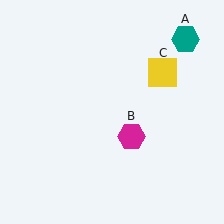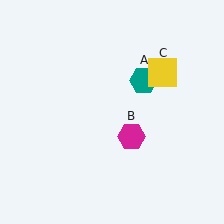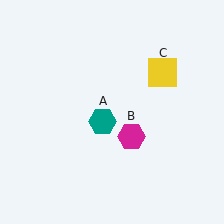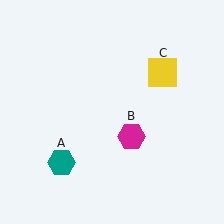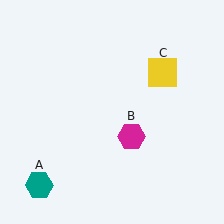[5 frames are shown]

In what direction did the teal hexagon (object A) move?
The teal hexagon (object A) moved down and to the left.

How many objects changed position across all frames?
1 object changed position: teal hexagon (object A).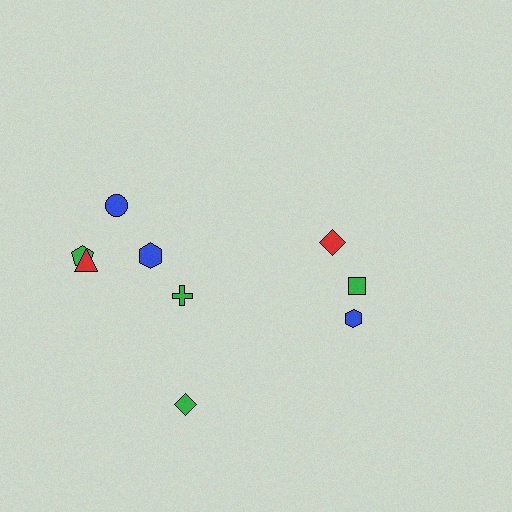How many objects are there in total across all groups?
There are 9 objects.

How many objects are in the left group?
There are 6 objects.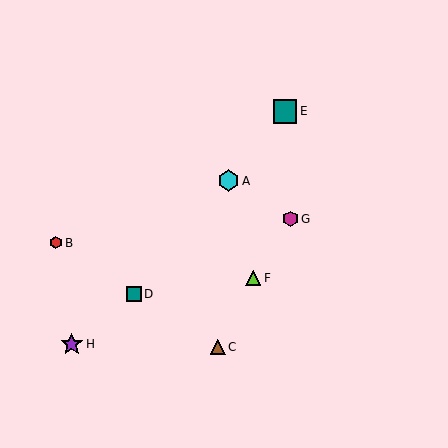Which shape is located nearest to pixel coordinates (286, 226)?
The magenta hexagon (labeled G) at (291, 219) is nearest to that location.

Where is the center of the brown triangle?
The center of the brown triangle is at (218, 347).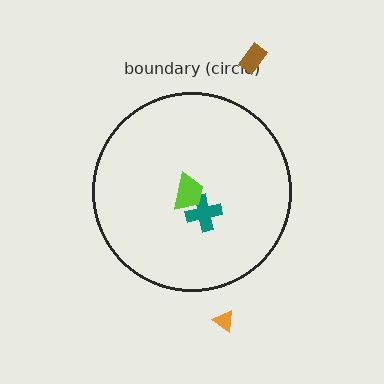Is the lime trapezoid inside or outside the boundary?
Inside.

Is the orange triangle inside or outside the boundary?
Outside.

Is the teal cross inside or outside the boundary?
Inside.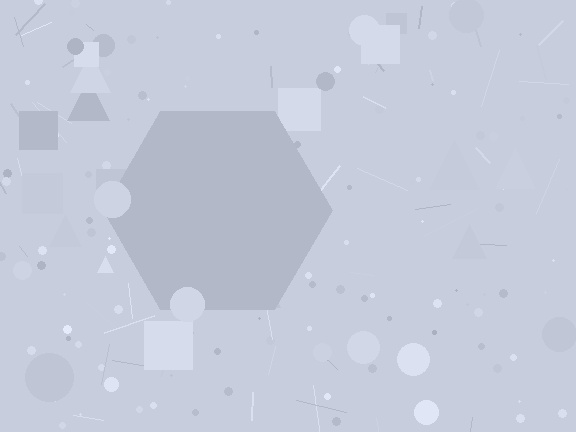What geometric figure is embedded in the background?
A hexagon is embedded in the background.